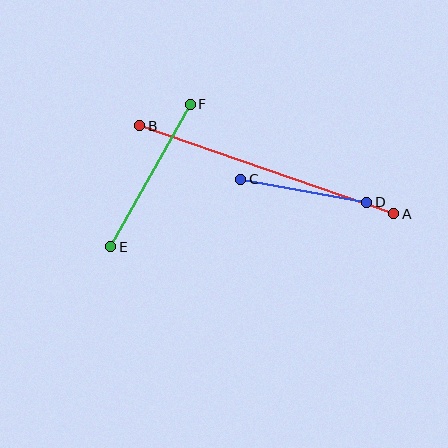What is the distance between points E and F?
The distance is approximately 163 pixels.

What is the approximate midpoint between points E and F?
The midpoint is at approximately (150, 175) pixels.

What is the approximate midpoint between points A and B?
The midpoint is at approximately (267, 170) pixels.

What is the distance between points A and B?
The distance is approximately 269 pixels.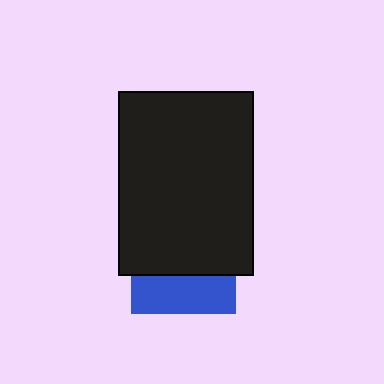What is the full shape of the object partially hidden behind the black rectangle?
The partially hidden object is a blue square.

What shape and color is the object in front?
The object in front is a black rectangle.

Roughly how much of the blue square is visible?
A small part of it is visible (roughly 36%).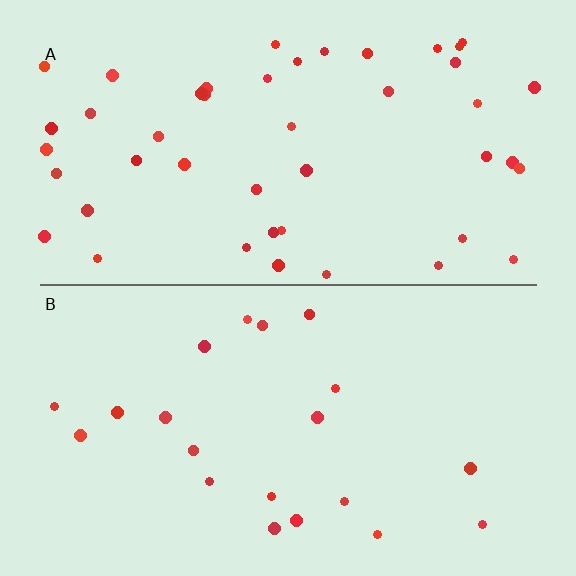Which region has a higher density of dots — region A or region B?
A (the top).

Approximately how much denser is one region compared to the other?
Approximately 2.2× — region A over region B.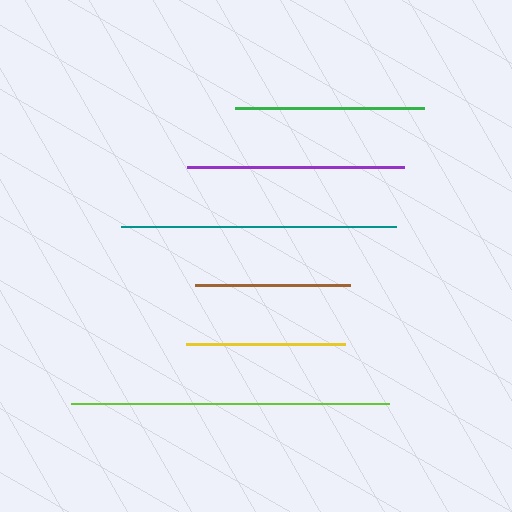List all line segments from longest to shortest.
From longest to shortest: lime, teal, purple, green, yellow, brown.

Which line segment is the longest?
The lime line is the longest at approximately 317 pixels.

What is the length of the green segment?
The green segment is approximately 189 pixels long.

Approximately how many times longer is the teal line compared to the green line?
The teal line is approximately 1.5 times the length of the green line.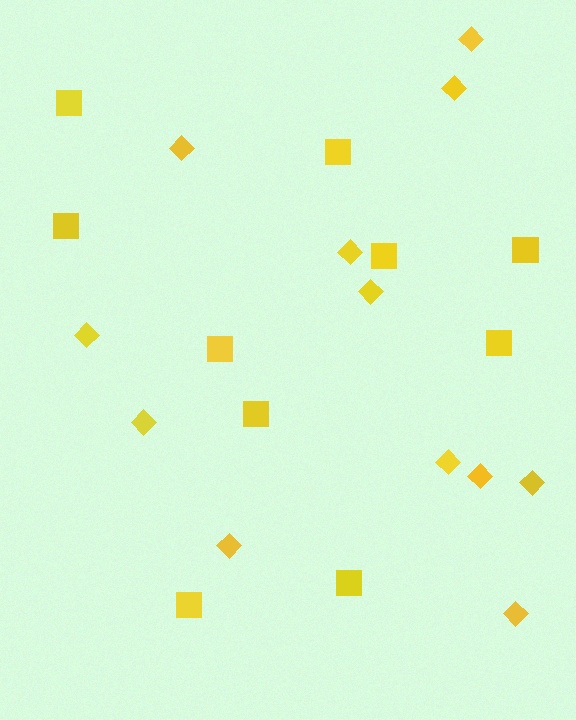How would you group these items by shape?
There are 2 groups: one group of squares (10) and one group of diamonds (12).